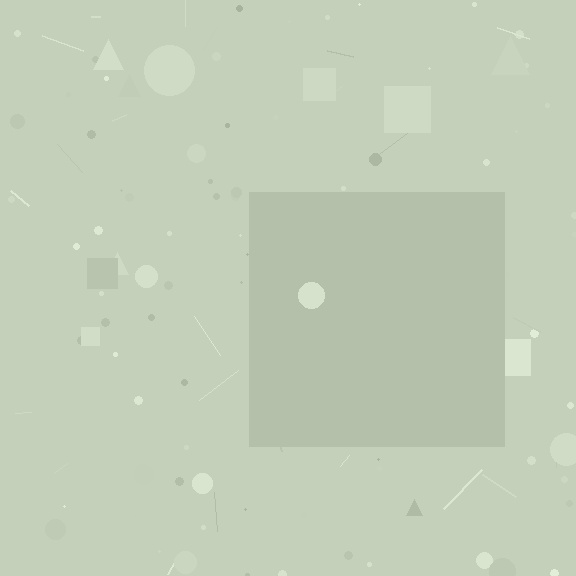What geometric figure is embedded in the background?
A square is embedded in the background.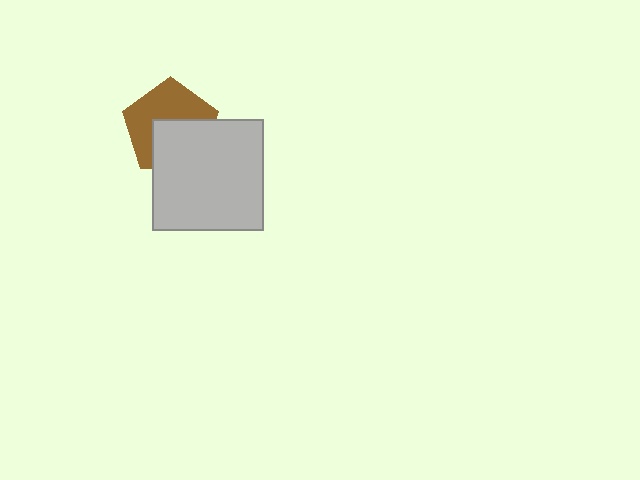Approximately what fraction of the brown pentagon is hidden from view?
Roughly 45% of the brown pentagon is hidden behind the light gray square.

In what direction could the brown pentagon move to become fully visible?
The brown pentagon could move up. That would shift it out from behind the light gray square entirely.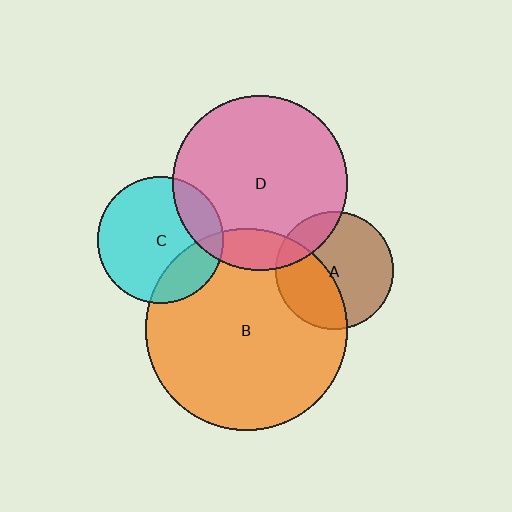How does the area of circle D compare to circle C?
Approximately 1.9 times.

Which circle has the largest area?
Circle B (orange).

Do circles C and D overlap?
Yes.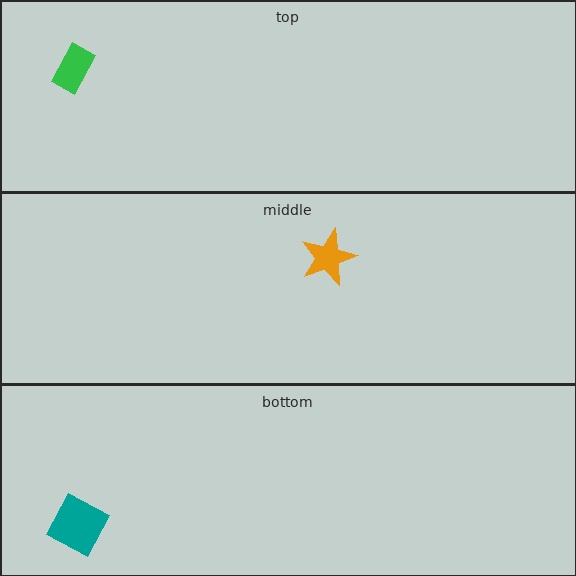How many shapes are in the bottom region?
1.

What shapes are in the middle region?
The orange star.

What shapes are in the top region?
The green rectangle.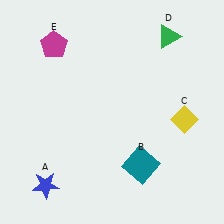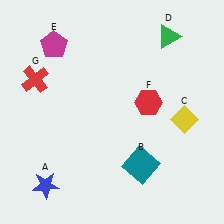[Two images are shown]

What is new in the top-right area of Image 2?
A red hexagon (F) was added in the top-right area of Image 2.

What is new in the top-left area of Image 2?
A red cross (G) was added in the top-left area of Image 2.